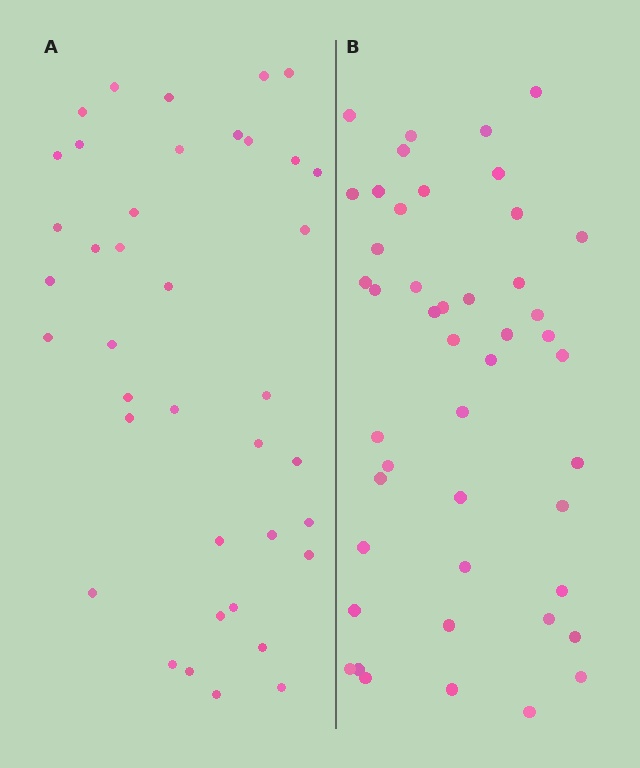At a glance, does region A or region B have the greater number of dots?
Region B (the right region) has more dots.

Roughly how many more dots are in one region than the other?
Region B has roughly 8 or so more dots than region A.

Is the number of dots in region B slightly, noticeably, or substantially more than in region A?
Region B has only slightly more — the two regions are fairly close. The ratio is roughly 1.2 to 1.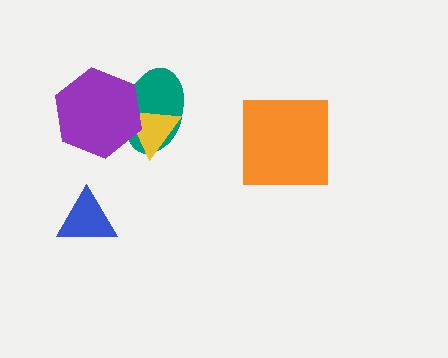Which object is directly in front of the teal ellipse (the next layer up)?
The yellow triangle is directly in front of the teal ellipse.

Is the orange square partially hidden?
No, no other shape covers it.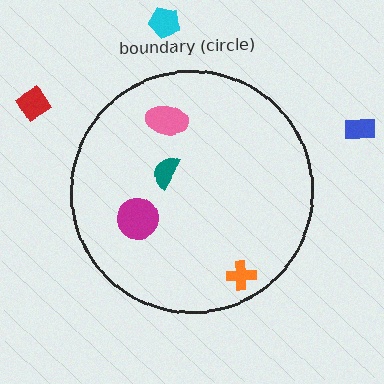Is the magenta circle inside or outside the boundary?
Inside.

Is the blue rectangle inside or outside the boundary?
Outside.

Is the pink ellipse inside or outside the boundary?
Inside.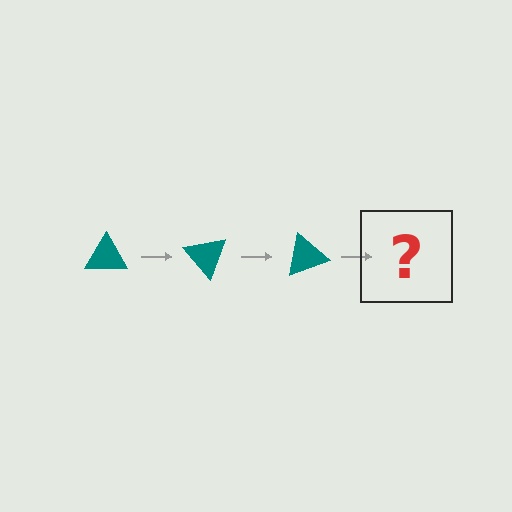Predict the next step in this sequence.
The next step is a teal triangle rotated 150 degrees.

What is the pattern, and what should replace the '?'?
The pattern is that the triangle rotates 50 degrees each step. The '?' should be a teal triangle rotated 150 degrees.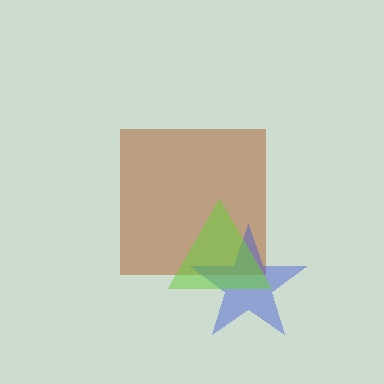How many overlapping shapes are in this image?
There are 3 overlapping shapes in the image.